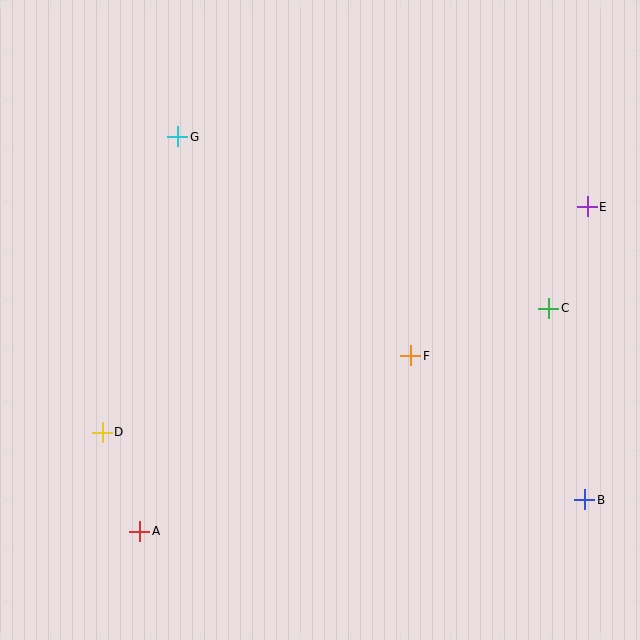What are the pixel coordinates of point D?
Point D is at (102, 432).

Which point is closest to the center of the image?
Point F at (411, 356) is closest to the center.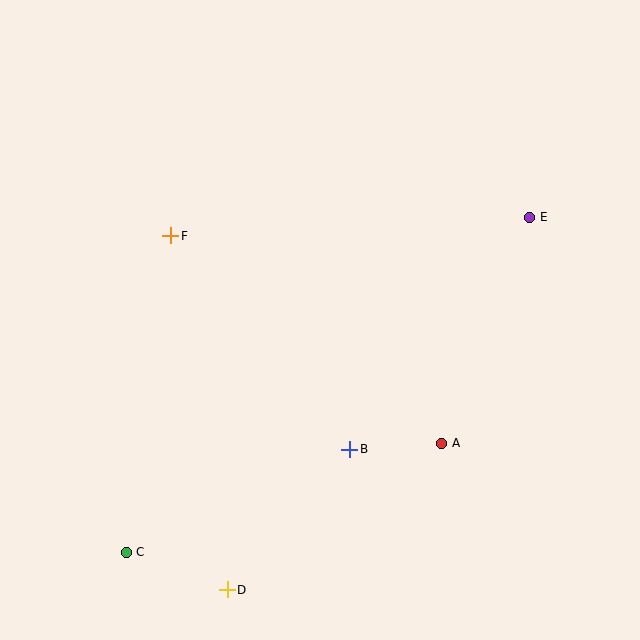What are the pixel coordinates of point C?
Point C is at (126, 552).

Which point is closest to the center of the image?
Point B at (350, 449) is closest to the center.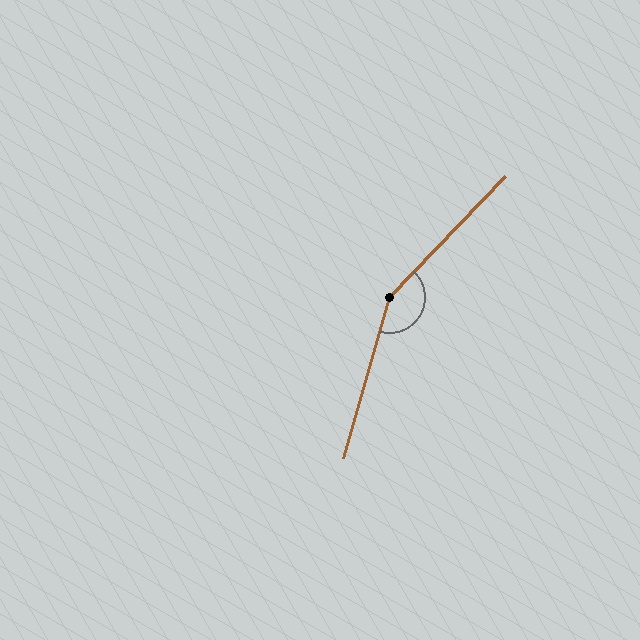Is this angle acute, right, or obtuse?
It is obtuse.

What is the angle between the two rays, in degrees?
Approximately 152 degrees.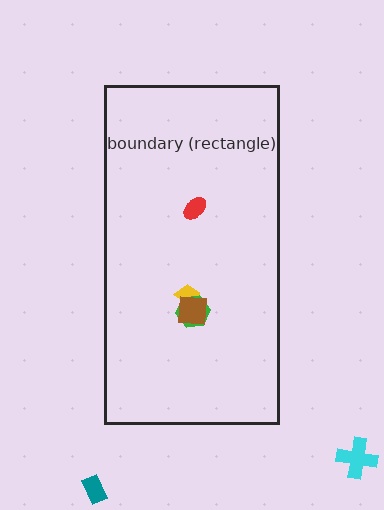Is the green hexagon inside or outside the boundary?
Inside.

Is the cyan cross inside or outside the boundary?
Outside.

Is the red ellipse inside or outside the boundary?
Inside.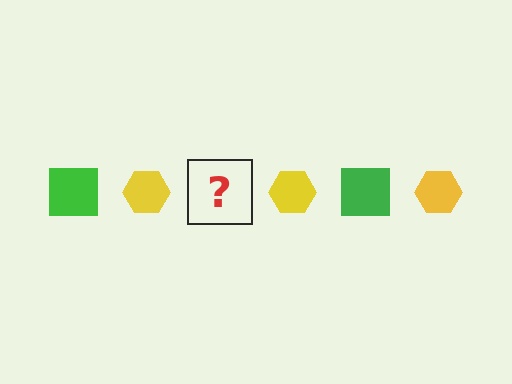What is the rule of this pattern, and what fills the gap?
The rule is that the pattern alternates between green square and yellow hexagon. The gap should be filled with a green square.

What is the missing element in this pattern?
The missing element is a green square.